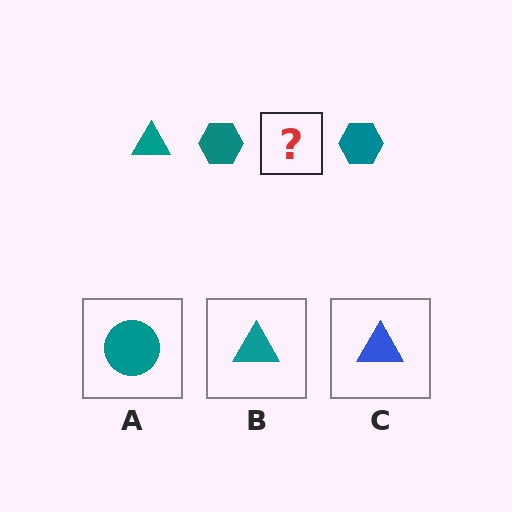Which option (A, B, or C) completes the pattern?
B.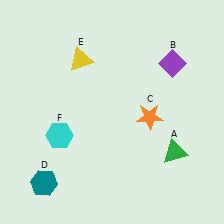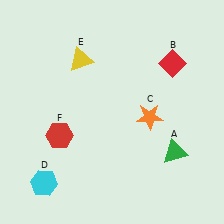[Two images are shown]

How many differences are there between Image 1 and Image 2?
There are 3 differences between the two images.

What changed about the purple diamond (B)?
In Image 1, B is purple. In Image 2, it changed to red.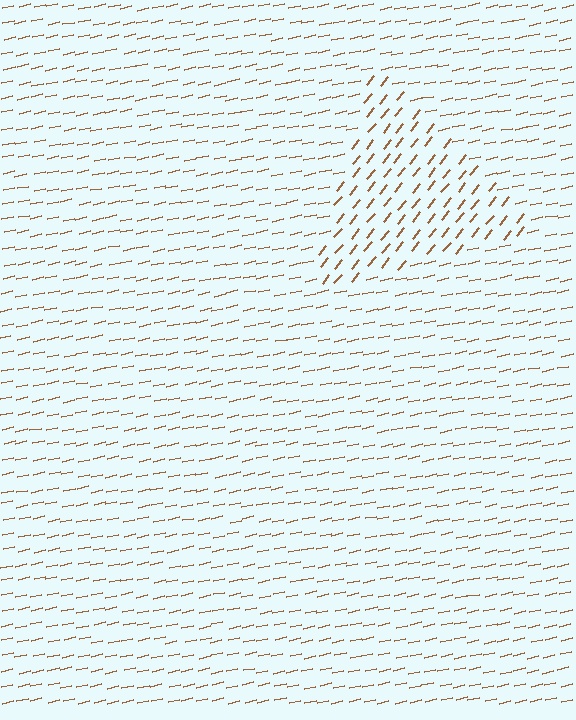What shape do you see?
I see a triangle.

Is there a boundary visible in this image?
Yes, there is a texture boundary formed by a change in line orientation.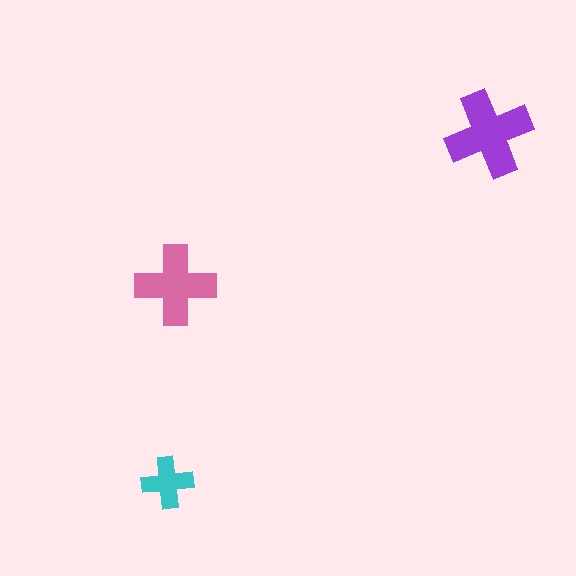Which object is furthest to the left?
The cyan cross is leftmost.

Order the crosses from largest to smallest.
the purple one, the pink one, the cyan one.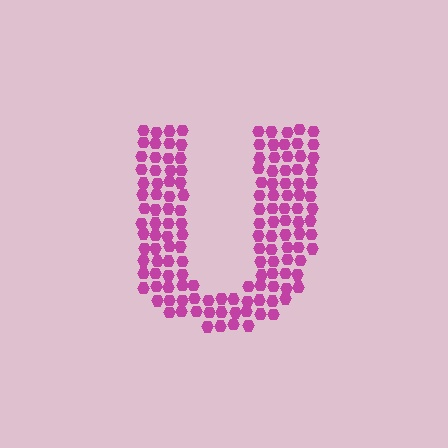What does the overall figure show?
The overall figure shows the letter U.